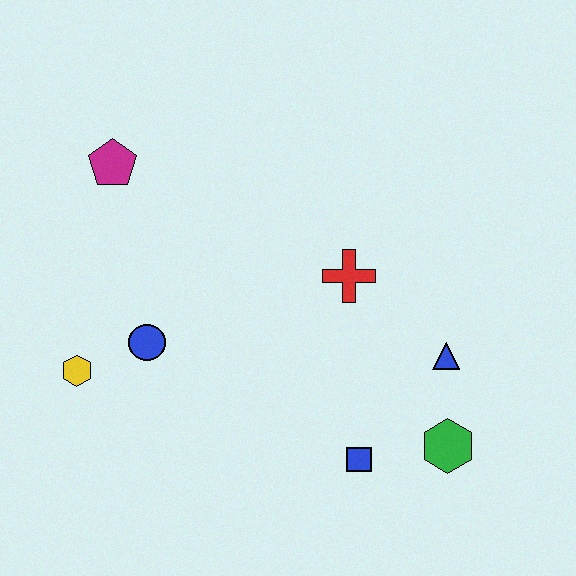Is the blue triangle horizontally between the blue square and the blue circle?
No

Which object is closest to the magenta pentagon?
The blue circle is closest to the magenta pentagon.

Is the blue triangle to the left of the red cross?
No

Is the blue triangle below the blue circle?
Yes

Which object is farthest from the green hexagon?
The magenta pentagon is farthest from the green hexagon.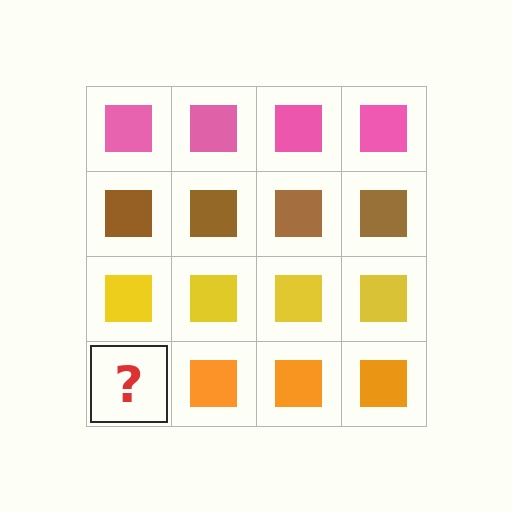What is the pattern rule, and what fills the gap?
The rule is that each row has a consistent color. The gap should be filled with an orange square.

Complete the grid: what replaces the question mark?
The question mark should be replaced with an orange square.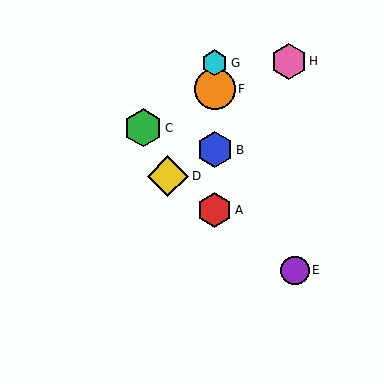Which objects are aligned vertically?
Objects A, B, F, G are aligned vertically.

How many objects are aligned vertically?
4 objects (A, B, F, G) are aligned vertically.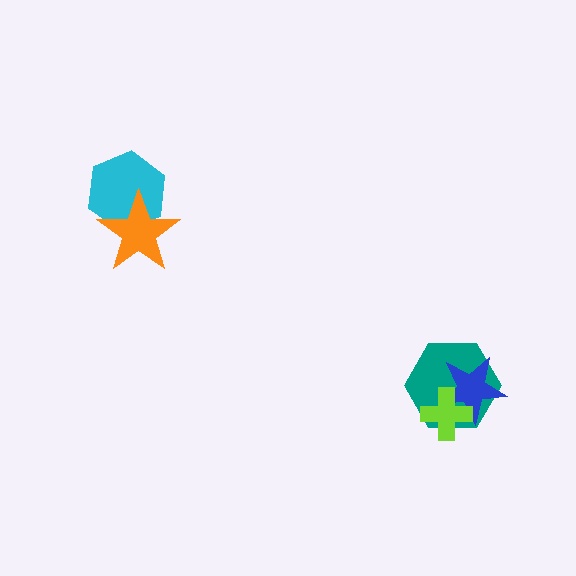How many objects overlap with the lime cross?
2 objects overlap with the lime cross.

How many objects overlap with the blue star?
2 objects overlap with the blue star.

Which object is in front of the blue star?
The lime cross is in front of the blue star.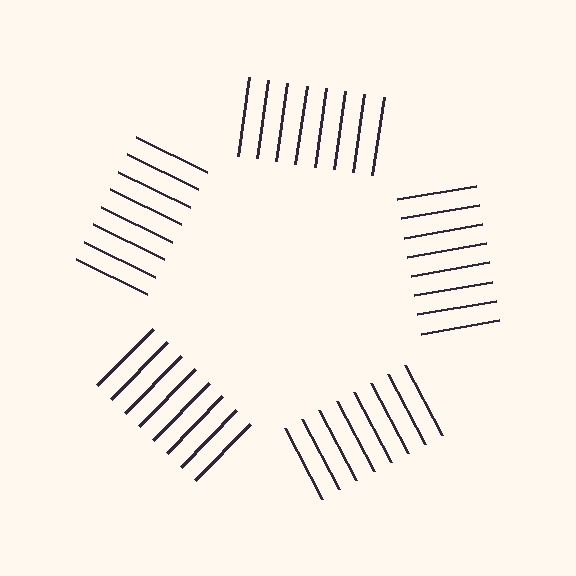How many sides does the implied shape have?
5 sides — the line-ends trace a pentagon.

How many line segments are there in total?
40 — 8 along each of the 5 edges.